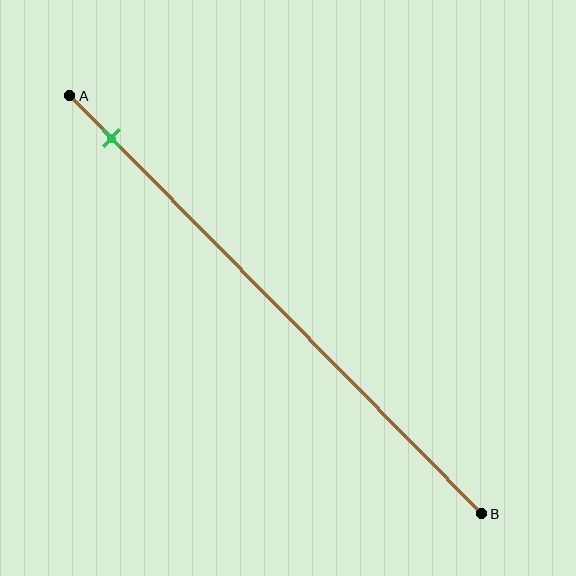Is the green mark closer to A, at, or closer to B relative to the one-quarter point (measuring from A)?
The green mark is closer to point A than the one-quarter point of segment AB.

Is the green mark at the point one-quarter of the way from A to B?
No, the mark is at about 10% from A, not at the 25% one-quarter point.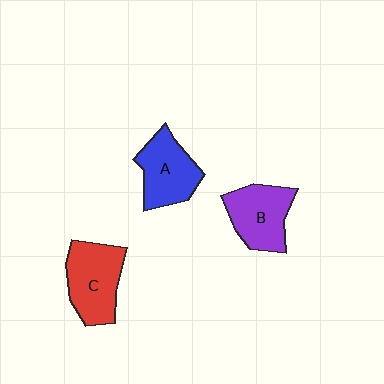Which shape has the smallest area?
Shape A (blue).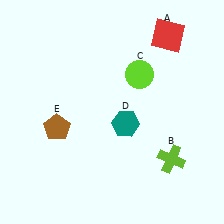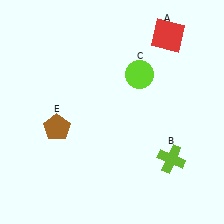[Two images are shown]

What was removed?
The teal hexagon (D) was removed in Image 2.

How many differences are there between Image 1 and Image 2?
There is 1 difference between the two images.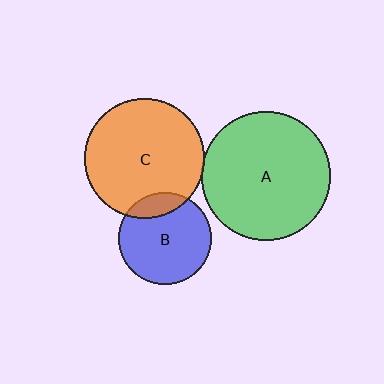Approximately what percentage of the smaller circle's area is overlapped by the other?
Approximately 15%.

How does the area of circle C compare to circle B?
Approximately 1.7 times.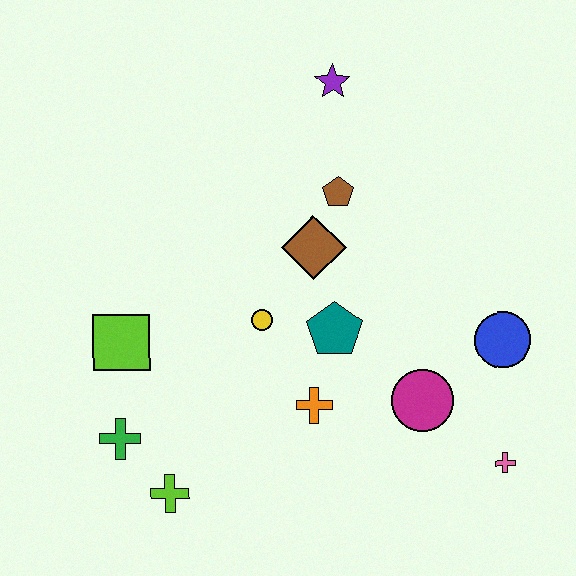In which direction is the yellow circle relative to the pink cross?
The yellow circle is to the left of the pink cross.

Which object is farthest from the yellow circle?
The pink cross is farthest from the yellow circle.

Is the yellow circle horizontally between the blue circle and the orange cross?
No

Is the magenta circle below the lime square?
Yes